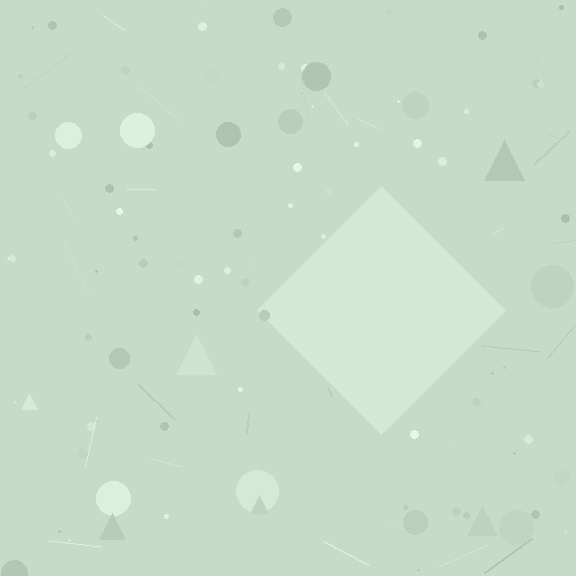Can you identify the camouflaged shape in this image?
The camouflaged shape is a diamond.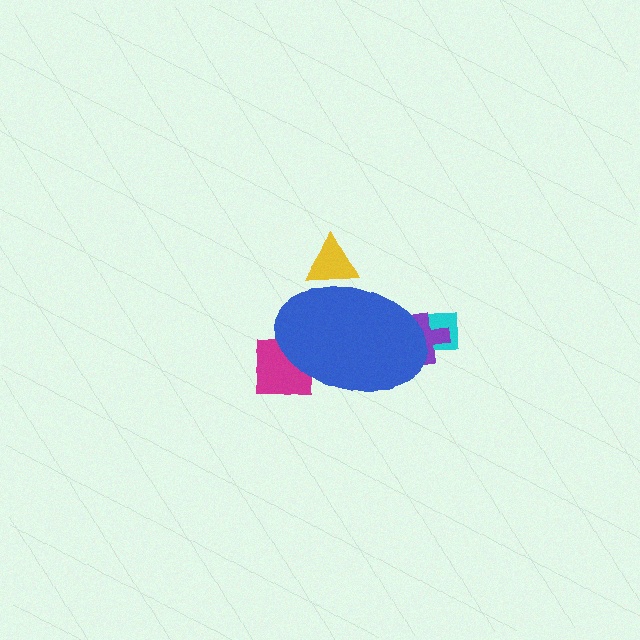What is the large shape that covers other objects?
A blue ellipse.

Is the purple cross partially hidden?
Yes, the purple cross is partially hidden behind the blue ellipse.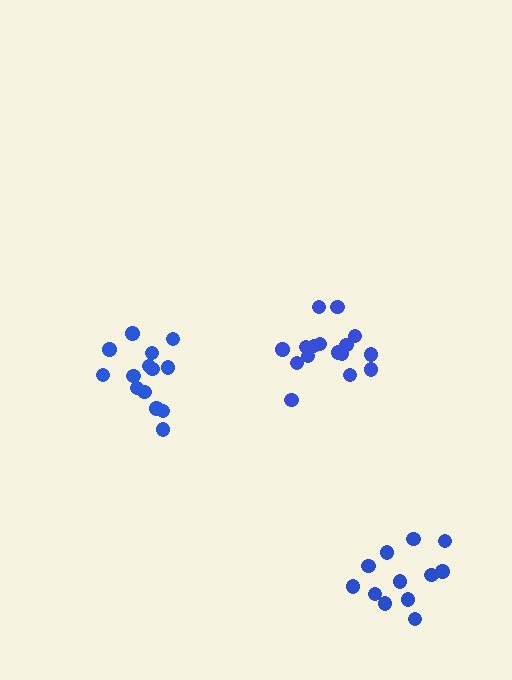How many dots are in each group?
Group 1: 16 dots, Group 2: 13 dots, Group 3: 14 dots (43 total).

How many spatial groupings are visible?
There are 3 spatial groupings.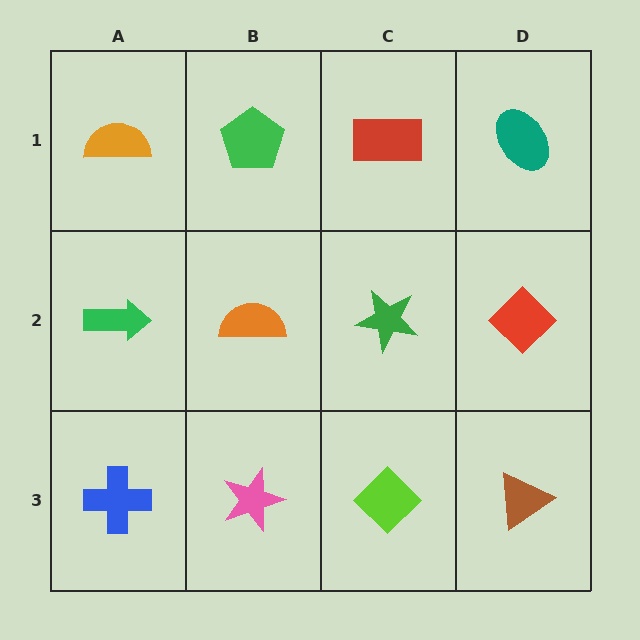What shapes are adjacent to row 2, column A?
An orange semicircle (row 1, column A), a blue cross (row 3, column A), an orange semicircle (row 2, column B).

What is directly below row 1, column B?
An orange semicircle.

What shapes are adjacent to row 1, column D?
A red diamond (row 2, column D), a red rectangle (row 1, column C).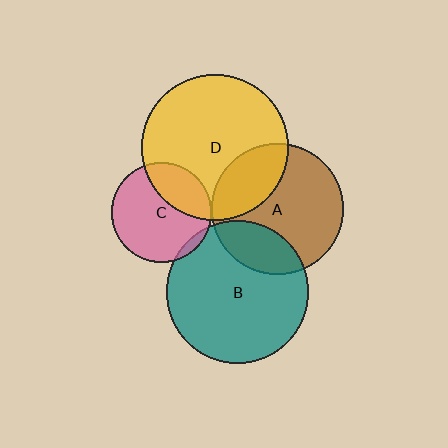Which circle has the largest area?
Circle D (yellow).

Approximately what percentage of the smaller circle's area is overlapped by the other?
Approximately 25%.